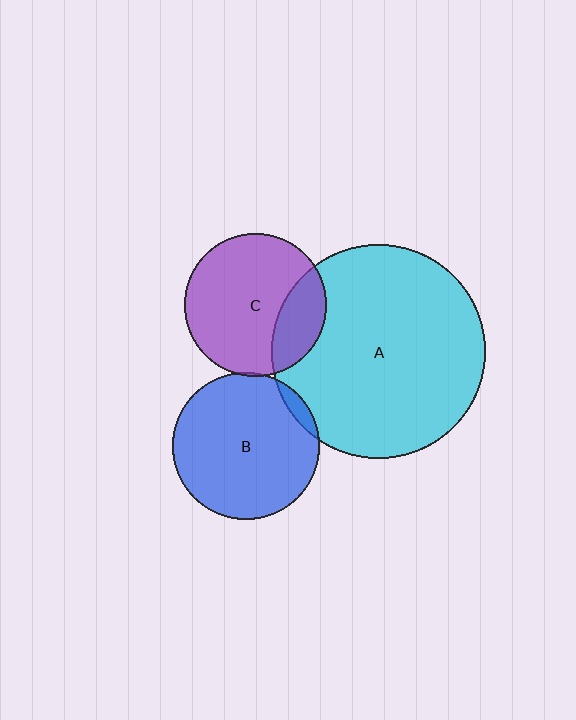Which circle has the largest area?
Circle A (cyan).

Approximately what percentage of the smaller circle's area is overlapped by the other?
Approximately 5%.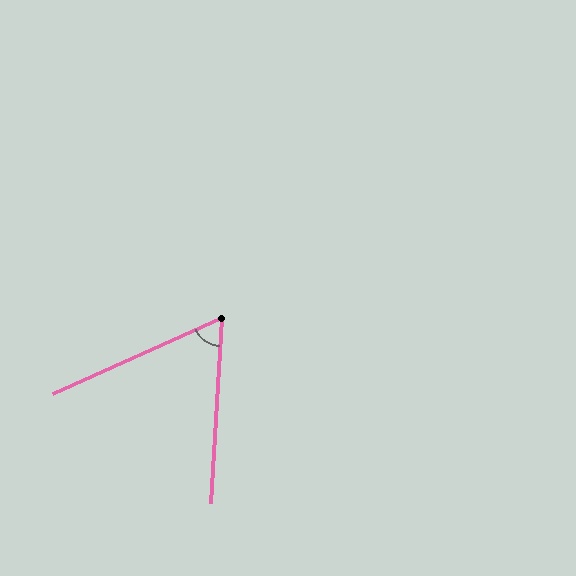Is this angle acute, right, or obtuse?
It is acute.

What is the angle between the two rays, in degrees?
Approximately 63 degrees.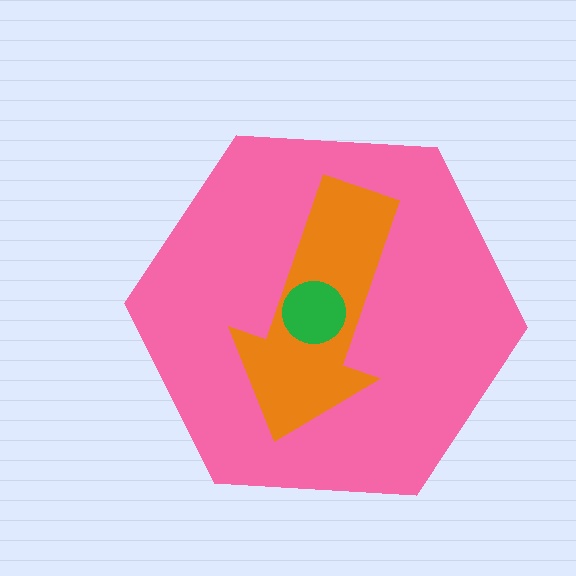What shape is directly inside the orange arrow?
The green circle.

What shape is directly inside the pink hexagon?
The orange arrow.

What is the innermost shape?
The green circle.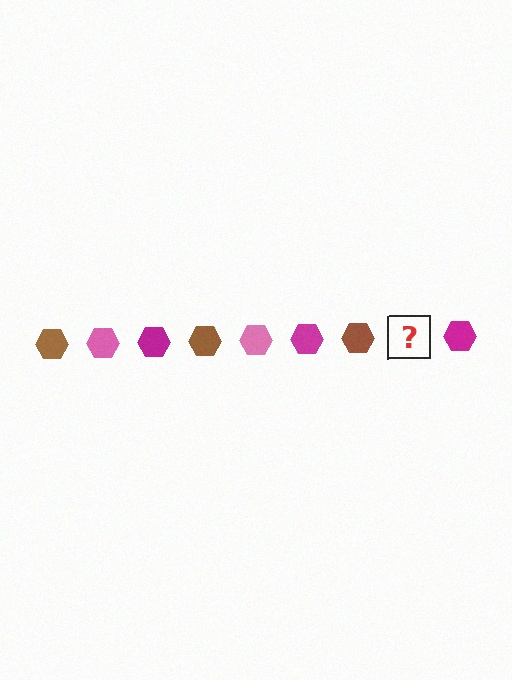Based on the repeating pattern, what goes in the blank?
The blank should be a pink hexagon.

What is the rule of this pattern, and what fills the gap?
The rule is that the pattern cycles through brown, pink, magenta hexagons. The gap should be filled with a pink hexagon.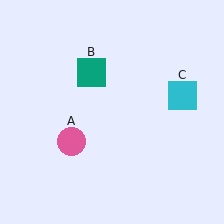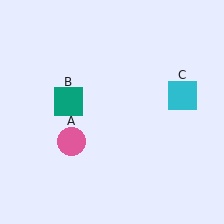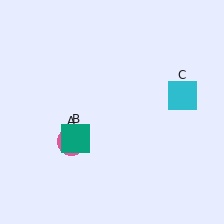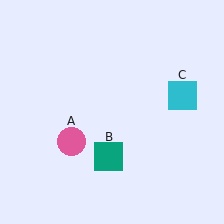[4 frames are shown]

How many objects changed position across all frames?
1 object changed position: teal square (object B).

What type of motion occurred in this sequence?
The teal square (object B) rotated counterclockwise around the center of the scene.